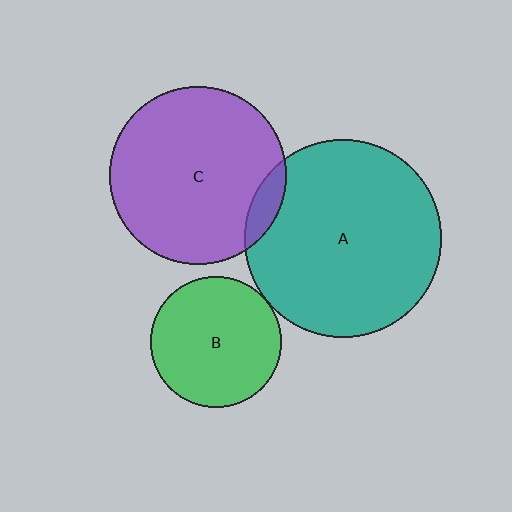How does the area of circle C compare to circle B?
Approximately 1.8 times.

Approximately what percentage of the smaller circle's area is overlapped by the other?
Approximately 5%.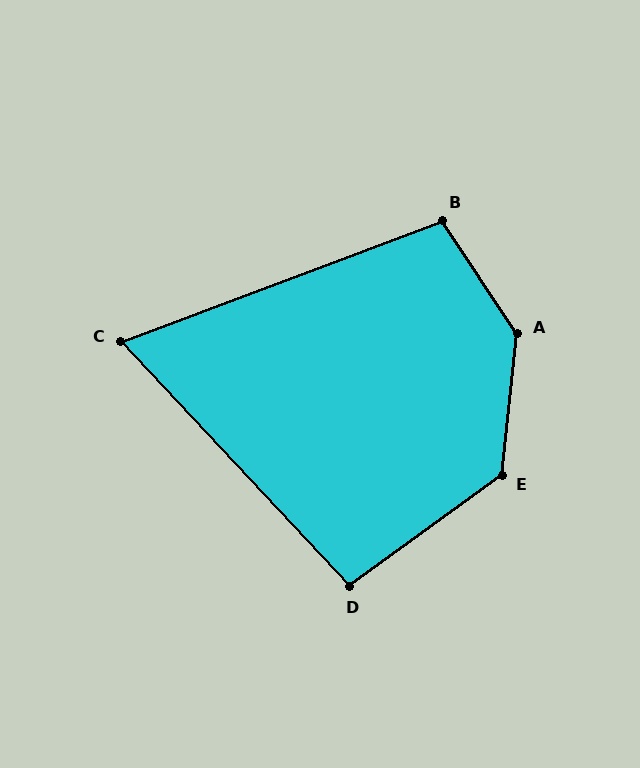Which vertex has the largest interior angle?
A, at approximately 140 degrees.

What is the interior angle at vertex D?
Approximately 97 degrees (obtuse).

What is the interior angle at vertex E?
Approximately 132 degrees (obtuse).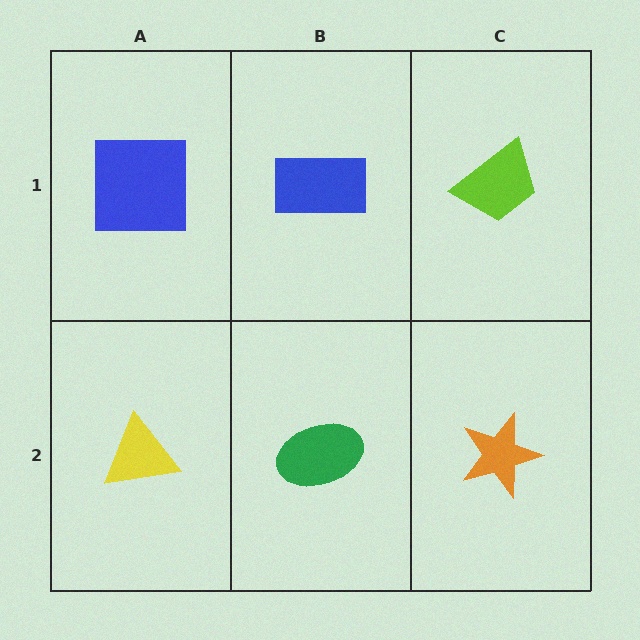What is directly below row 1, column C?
An orange star.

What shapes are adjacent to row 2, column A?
A blue square (row 1, column A), a green ellipse (row 2, column B).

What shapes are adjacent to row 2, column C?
A lime trapezoid (row 1, column C), a green ellipse (row 2, column B).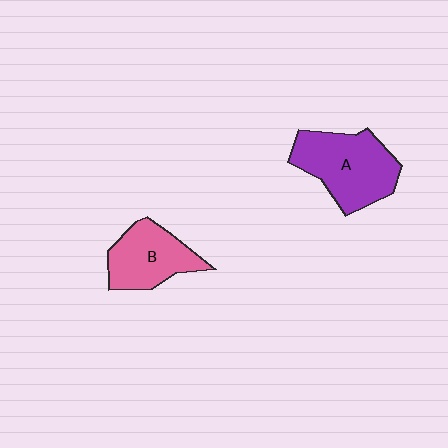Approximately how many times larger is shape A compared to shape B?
Approximately 1.3 times.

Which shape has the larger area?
Shape A (purple).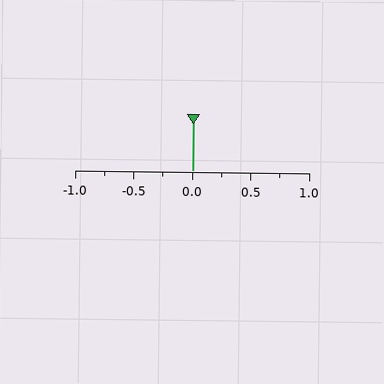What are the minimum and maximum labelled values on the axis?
The axis runs from -1.0 to 1.0.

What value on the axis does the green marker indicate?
The marker indicates approximately 0.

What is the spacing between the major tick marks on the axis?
The major ticks are spaced 0.5 apart.